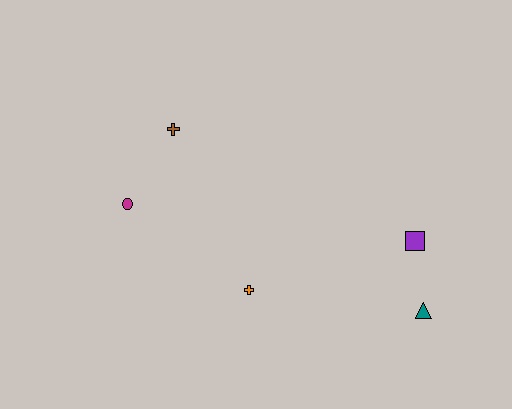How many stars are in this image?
There are no stars.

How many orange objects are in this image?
There is 1 orange object.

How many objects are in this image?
There are 5 objects.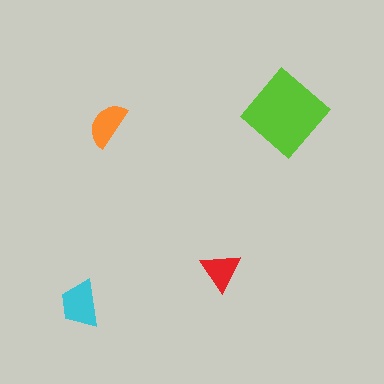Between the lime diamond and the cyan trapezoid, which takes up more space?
The lime diamond.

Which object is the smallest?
The red triangle.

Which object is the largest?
The lime diamond.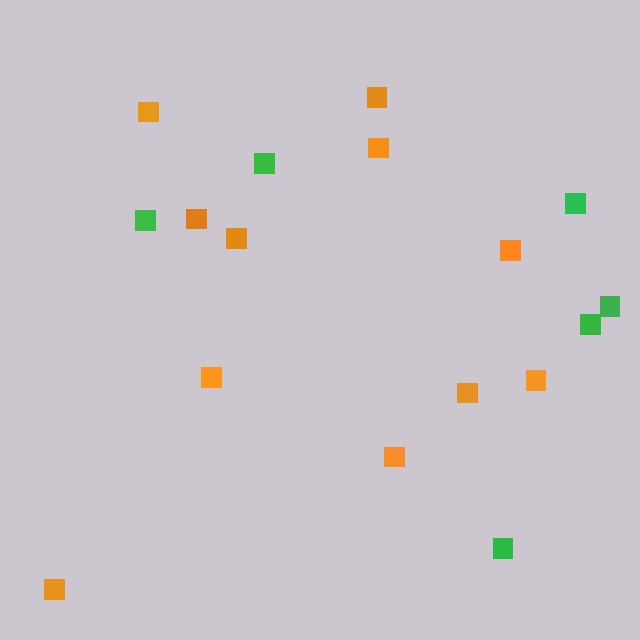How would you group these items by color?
There are 2 groups: one group of green squares (6) and one group of orange squares (11).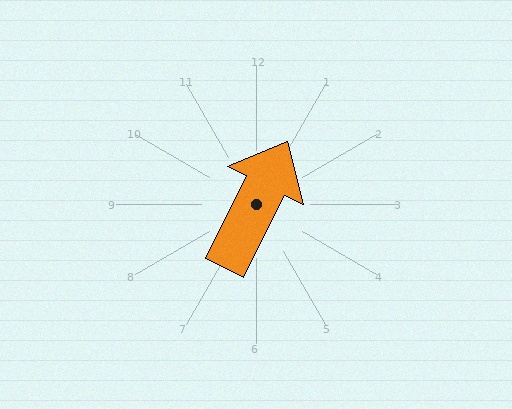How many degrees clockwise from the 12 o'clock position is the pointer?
Approximately 27 degrees.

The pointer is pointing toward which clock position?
Roughly 1 o'clock.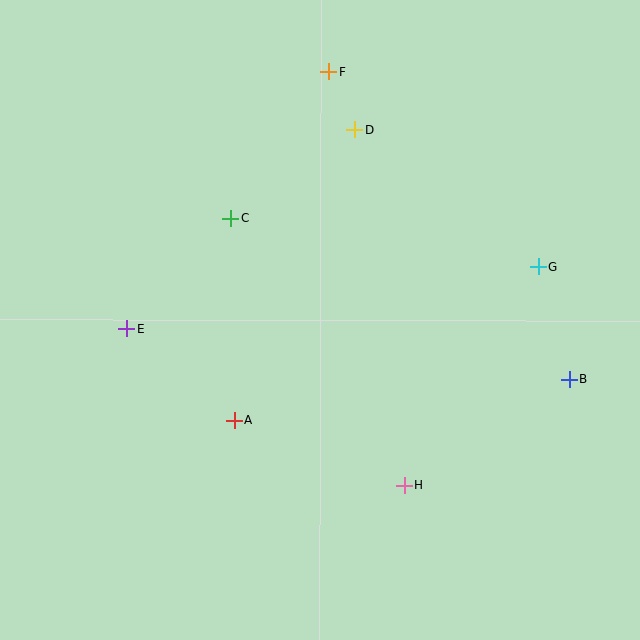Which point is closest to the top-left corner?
Point C is closest to the top-left corner.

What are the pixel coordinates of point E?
Point E is at (127, 328).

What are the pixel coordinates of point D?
Point D is at (355, 130).